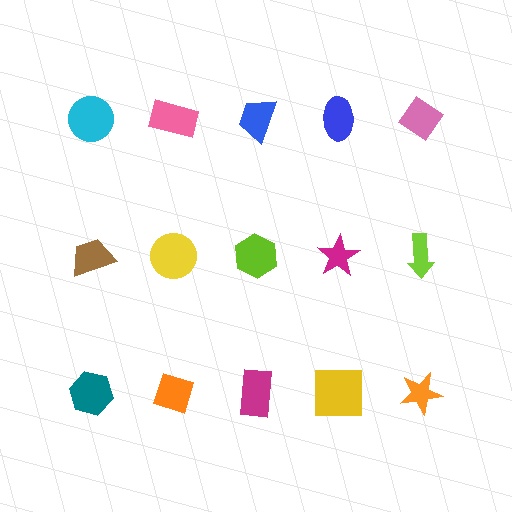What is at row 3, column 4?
A yellow square.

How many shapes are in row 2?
5 shapes.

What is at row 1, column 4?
A blue ellipse.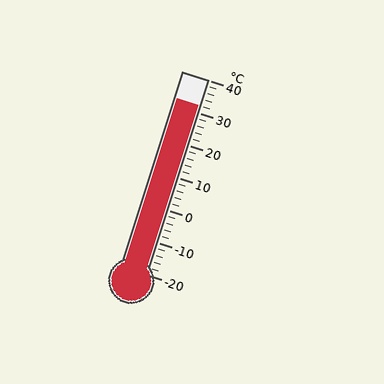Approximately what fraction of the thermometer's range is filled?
The thermometer is filled to approximately 85% of its range.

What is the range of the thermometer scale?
The thermometer scale ranges from -20°C to 40°C.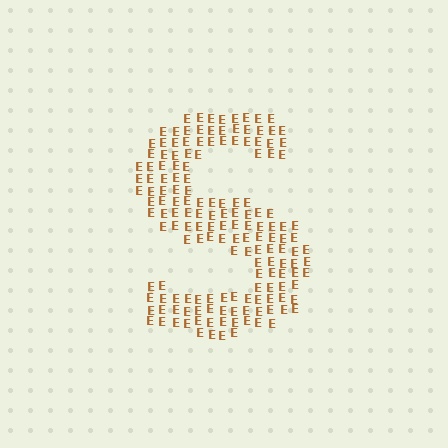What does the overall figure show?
The overall figure shows the letter S.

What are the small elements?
The small elements are letter E's.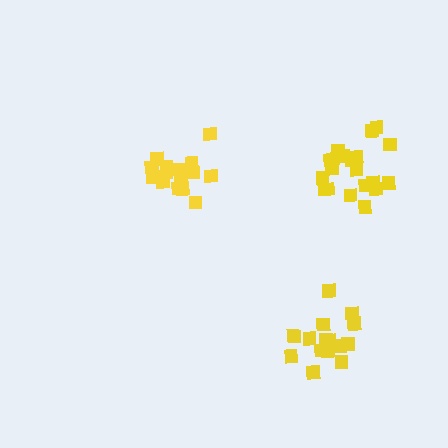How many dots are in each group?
Group 1: 20 dots, Group 2: 16 dots, Group 3: 16 dots (52 total).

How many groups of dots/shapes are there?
There are 3 groups.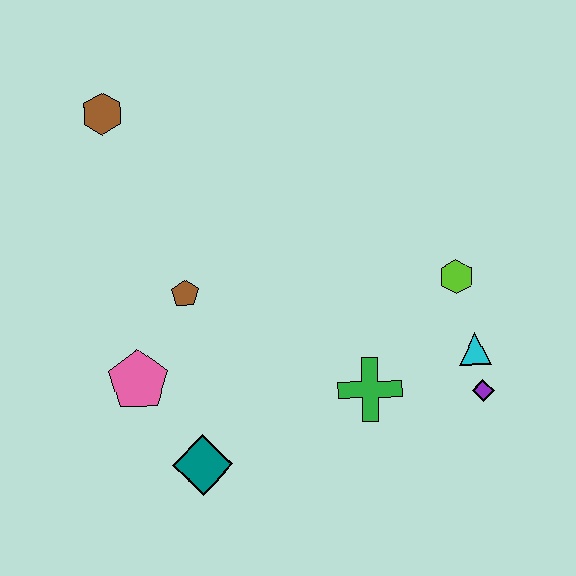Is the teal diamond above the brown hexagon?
No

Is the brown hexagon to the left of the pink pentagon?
Yes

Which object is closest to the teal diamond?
The pink pentagon is closest to the teal diamond.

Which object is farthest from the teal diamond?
The brown hexagon is farthest from the teal diamond.